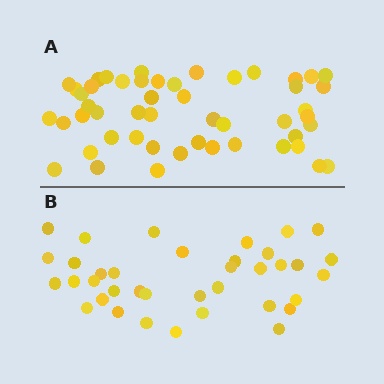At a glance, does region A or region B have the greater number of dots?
Region A (the top region) has more dots.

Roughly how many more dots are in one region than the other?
Region A has approximately 15 more dots than region B.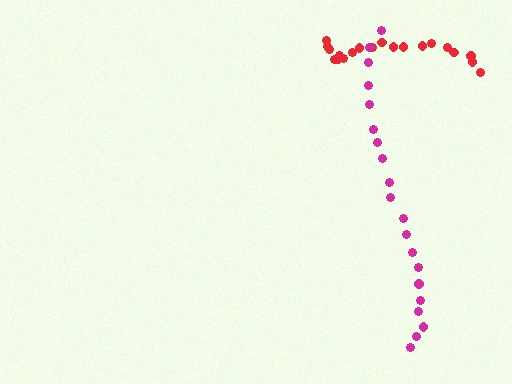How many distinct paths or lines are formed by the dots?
There are 2 distinct paths.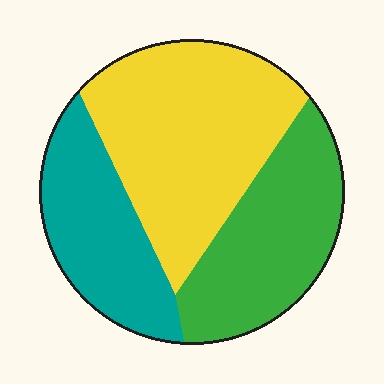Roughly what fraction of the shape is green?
Green takes up between a sixth and a third of the shape.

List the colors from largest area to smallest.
From largest to smallest: yellow, green, teal.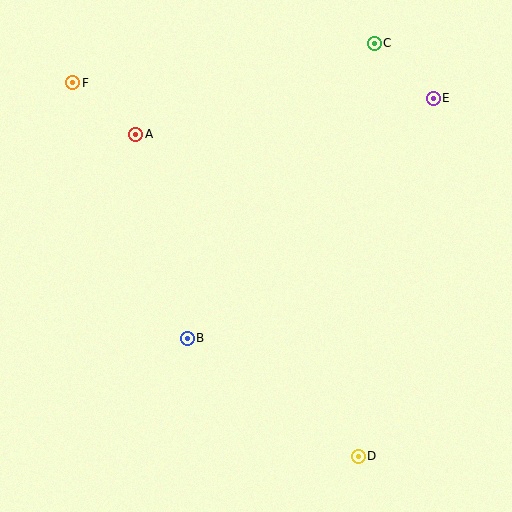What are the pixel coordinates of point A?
Point A is at (136, 134).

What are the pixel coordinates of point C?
Point C is at (374, 43).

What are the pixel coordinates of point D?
Point D is at (358, 456).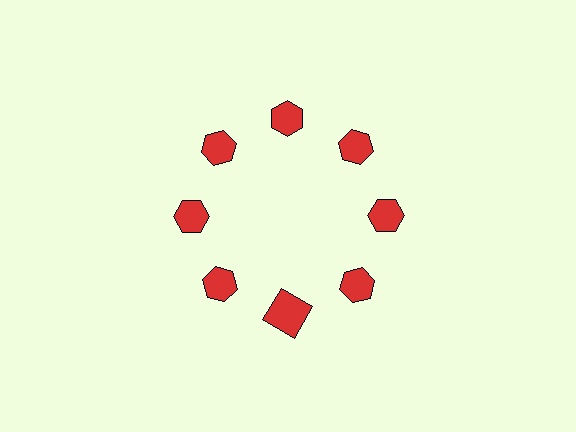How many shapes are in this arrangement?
There are 8 shapes arranged in a ring pattern.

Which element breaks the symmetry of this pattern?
The red square at roughly the 6 o'clock position breaks the symmetry. All other shapes are red hexagons.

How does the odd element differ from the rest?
It has a different shape: square instead of hexagon.